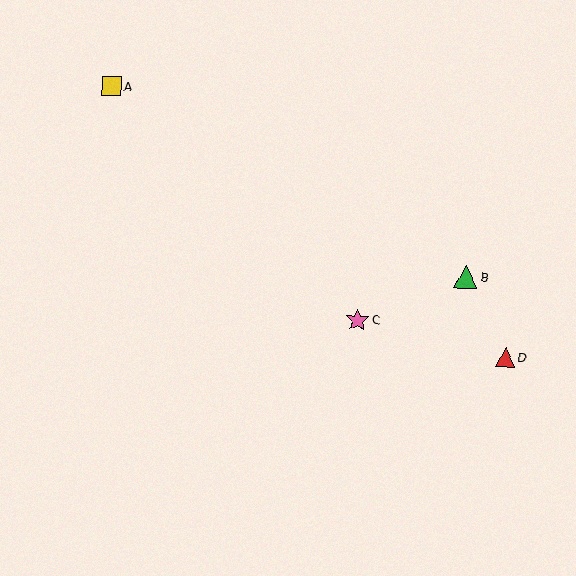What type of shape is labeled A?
Shape A is a yellow square.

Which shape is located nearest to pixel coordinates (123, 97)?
The yellow square (labeled A) at (111, 86) is nearest to that location.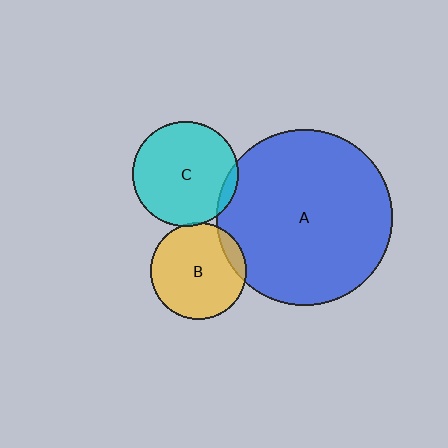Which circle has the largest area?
Circle A (blue).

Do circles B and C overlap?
Yes.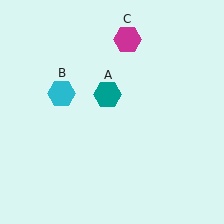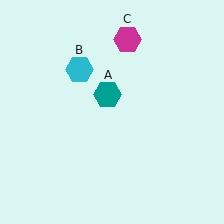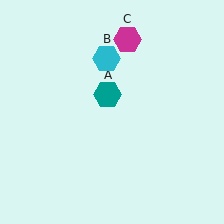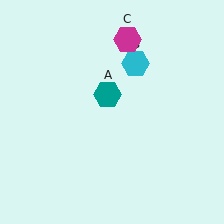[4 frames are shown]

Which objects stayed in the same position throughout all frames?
Teal hexagon (object A) and magenta hexagon (object C) remained stationary.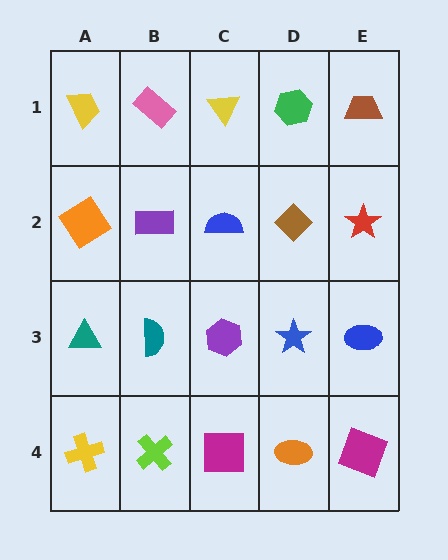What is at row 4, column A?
A yellow cross.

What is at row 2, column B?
A purple rectangle.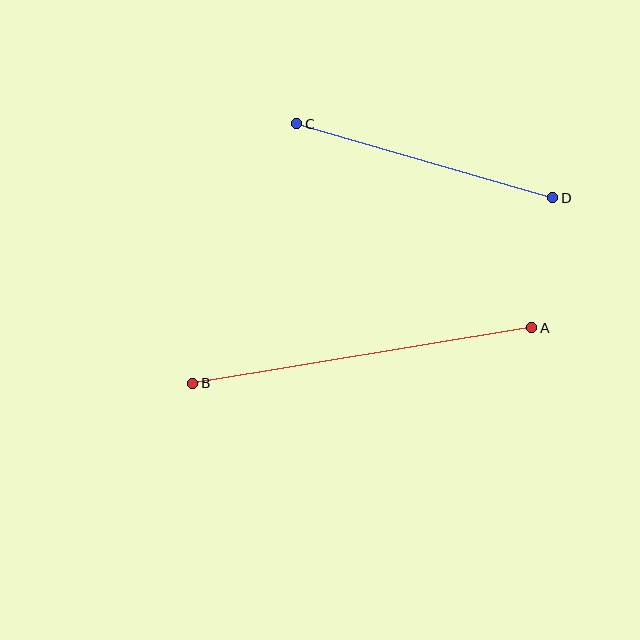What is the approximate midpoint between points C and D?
The midpoint is at approximately (425, 161) pixels.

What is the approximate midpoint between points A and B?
The midpoint is at approximately (362, 356) pixels.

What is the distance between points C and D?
The distance is approximately 267 pixels.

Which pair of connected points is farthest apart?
Points A and B are farthest apart.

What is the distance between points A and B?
The distance is approximately 344 pixels.